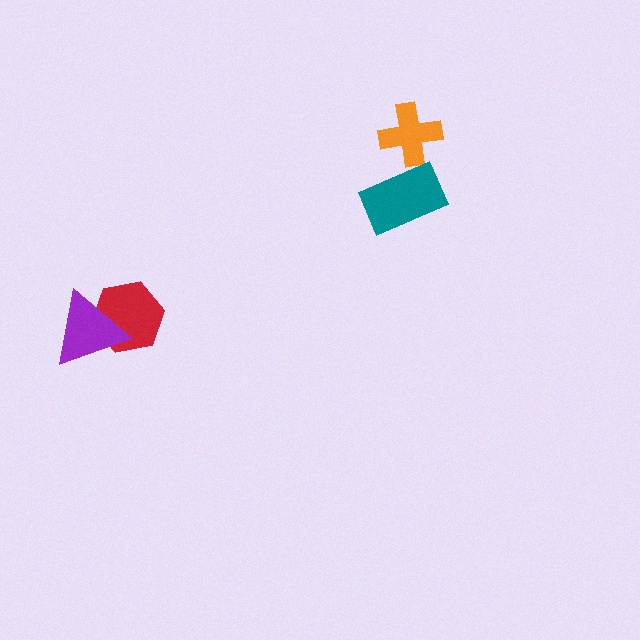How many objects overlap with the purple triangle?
1 object overlaps with the purple triangle.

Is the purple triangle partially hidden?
No, no other shape covers it.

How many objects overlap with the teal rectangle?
0 objects overlap with the teal rectangle.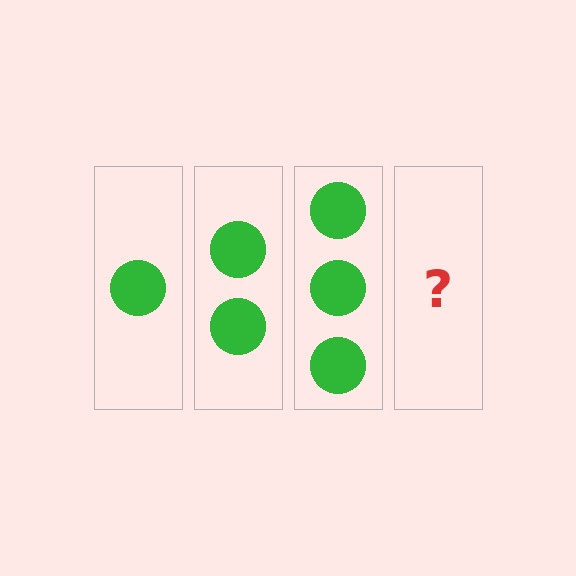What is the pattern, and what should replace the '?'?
The pattern is that each step adds one more circle. The '?' should be 4 circles.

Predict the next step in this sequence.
The next step is 4 circles.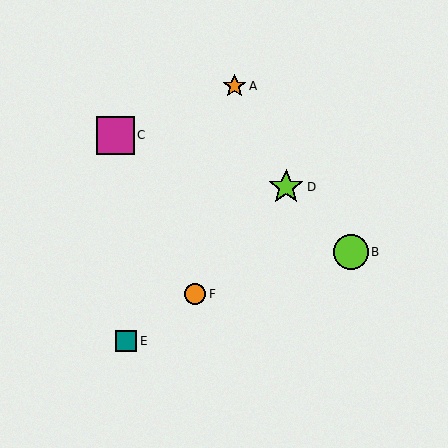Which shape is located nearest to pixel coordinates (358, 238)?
The lime circle (labeled B) at (351, 252) is nearest to that location.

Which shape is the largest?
The magenta square (labeled C) is the largest.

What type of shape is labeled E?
Shape E is a teal square.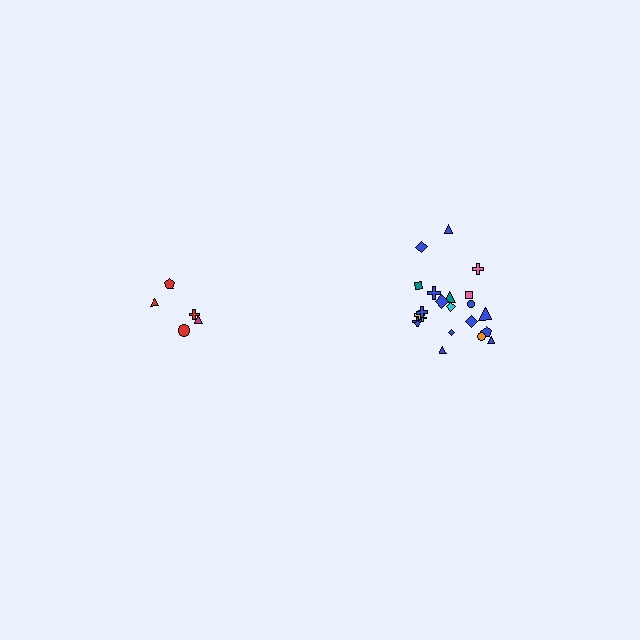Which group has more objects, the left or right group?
The right group.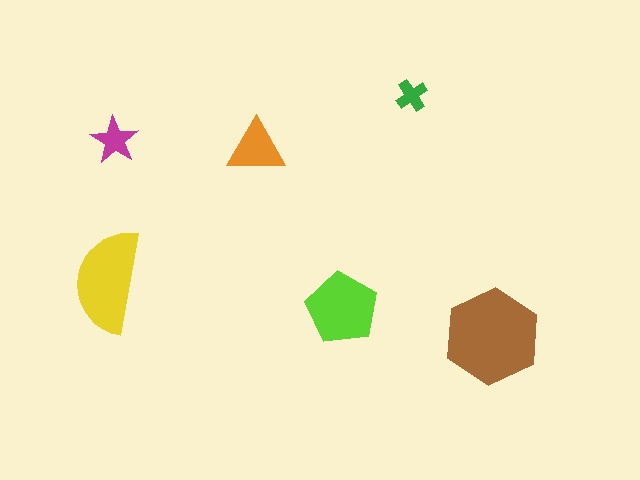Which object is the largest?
The brown hexagon.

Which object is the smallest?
The green cross.